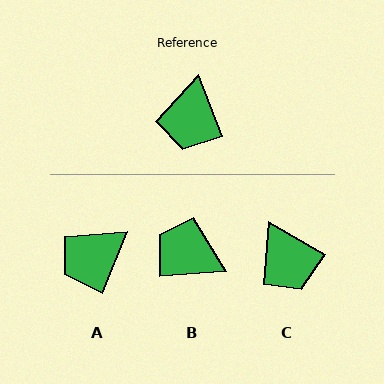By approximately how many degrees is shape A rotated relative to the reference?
Approximately 44 degrees clockwise.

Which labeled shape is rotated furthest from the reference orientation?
B, about 107 degrees away.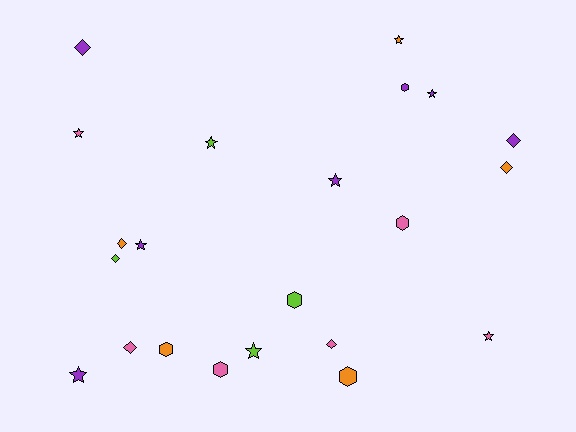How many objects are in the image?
There are 22 objects.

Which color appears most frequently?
Purple, with 7 objects.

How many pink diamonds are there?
There are 2 pink diamonds.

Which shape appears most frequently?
Star, with 9 objects.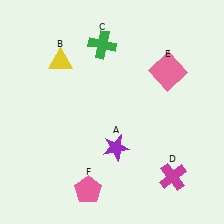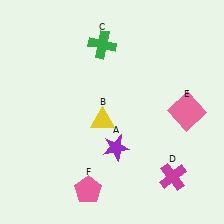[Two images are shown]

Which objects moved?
The objects that moved are: the yellow triangle (B), the pink square (E).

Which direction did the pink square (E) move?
The pink square (E) moved down.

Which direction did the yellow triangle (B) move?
The yellow triangle (B) moved down.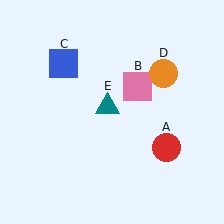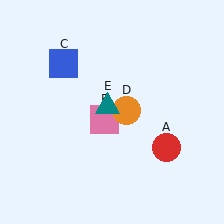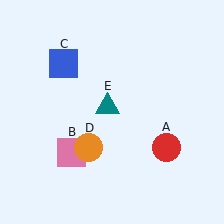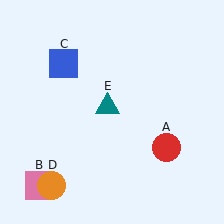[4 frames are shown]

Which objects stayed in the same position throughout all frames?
Red circle (object A) and blue square (object C) and teal triangle (object E) remained stationary.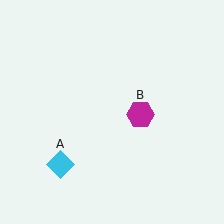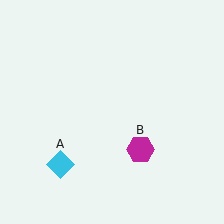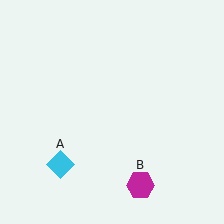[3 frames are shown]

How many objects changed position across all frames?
1 object changed position: magenta hexagon (object B).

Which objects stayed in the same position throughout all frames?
Cyan diamond (object A) remained stationary.